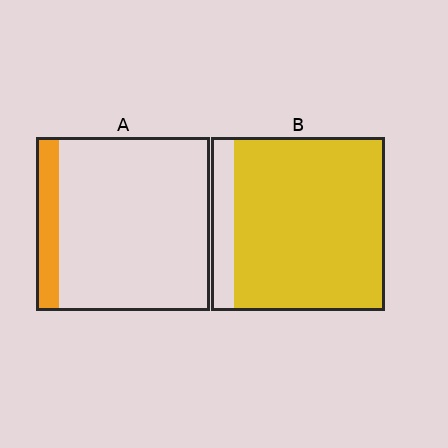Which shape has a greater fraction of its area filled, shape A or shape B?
Shape B.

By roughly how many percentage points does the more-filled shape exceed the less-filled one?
By roughly 75 percentage points (B over A).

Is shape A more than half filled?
No.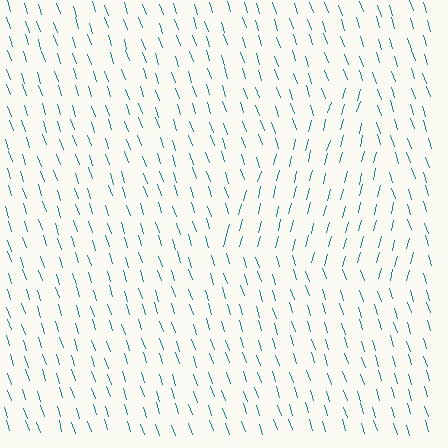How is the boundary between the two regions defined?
The boundary is defined purely by a change in line orientation (approximately 34 degrees difference). All lines are the same color and thickness.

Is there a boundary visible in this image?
Yes, there is a texture boundary formed by a change in line orientation.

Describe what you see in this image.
The image is filled with small teal line segments. A triangle region in the image has lines oriented differently from the surrounding lines, creating a visible texture boundary.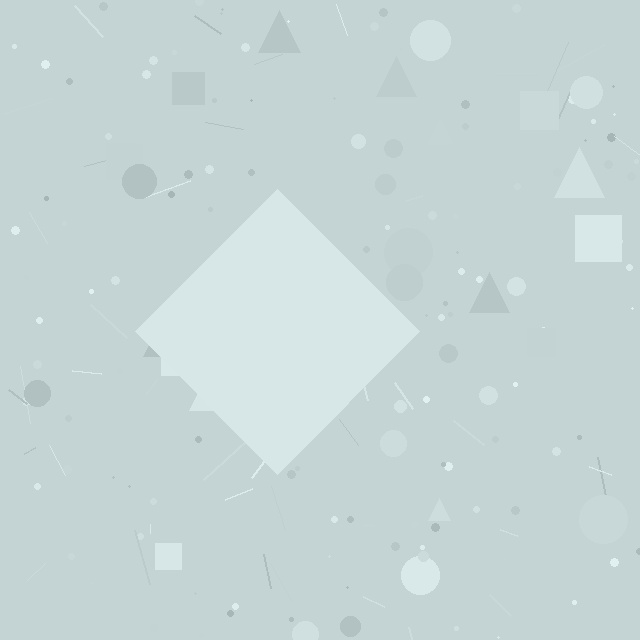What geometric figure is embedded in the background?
A diamond is embedded in the background.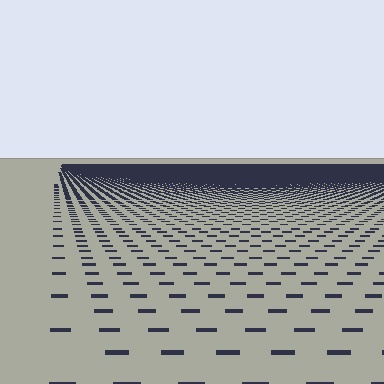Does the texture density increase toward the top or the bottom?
Density increases toward the top.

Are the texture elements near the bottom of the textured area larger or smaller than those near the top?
Larger. Near the bottom, elements are closer to the viewer and appear at a bigger on-screen size.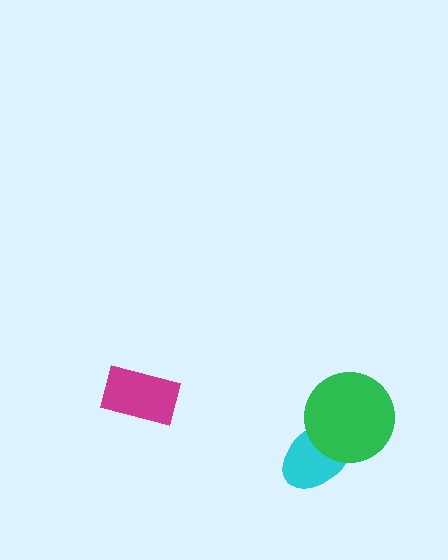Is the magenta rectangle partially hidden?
No, no other shape covers it.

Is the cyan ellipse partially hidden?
Yes, it is partially covered by another shape.